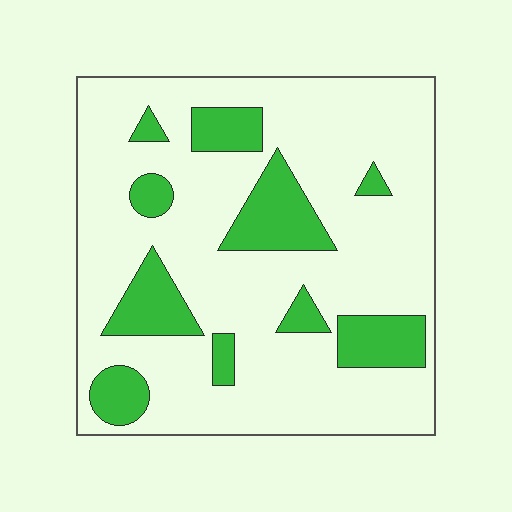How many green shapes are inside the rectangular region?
10.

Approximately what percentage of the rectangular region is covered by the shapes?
Approximately 20%.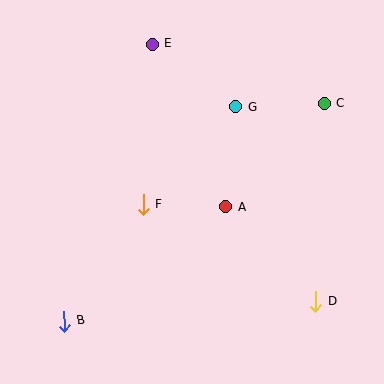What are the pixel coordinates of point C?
Point C is at (324, 104).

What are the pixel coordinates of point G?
Point G is at (236, 107).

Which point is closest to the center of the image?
Point A at (226, 207) is closest to the center.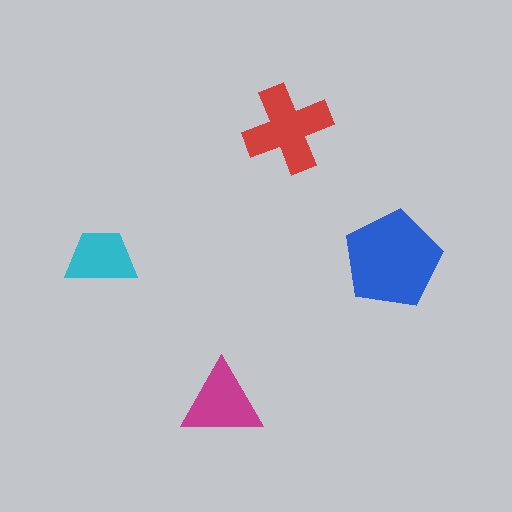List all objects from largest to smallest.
The blue pentagon, the red cross, the magenta triangle, the cyan trapezoid.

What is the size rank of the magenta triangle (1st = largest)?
3rd.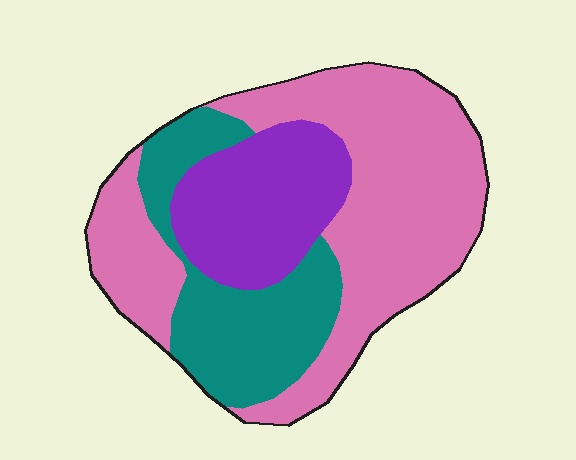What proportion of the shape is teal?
Teal covers around 25% of the shape.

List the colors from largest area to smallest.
From largest to smallest: pink, teal, purple.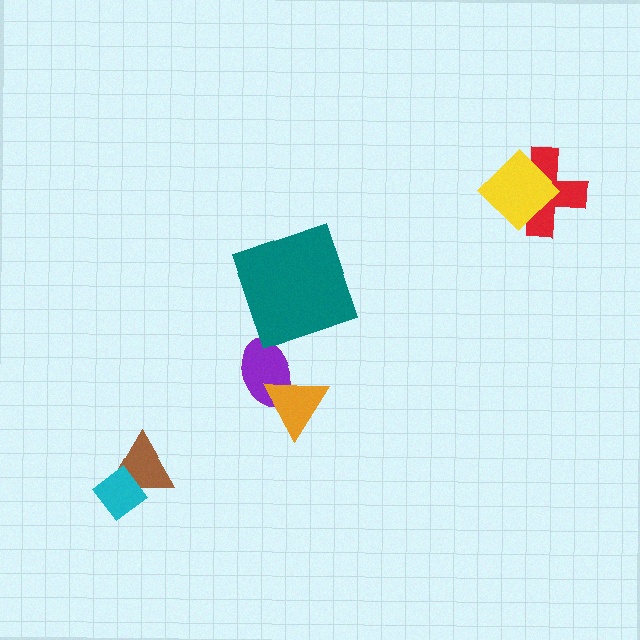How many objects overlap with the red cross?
1 object overlaps with the red cross.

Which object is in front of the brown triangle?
The cyan diamond is in front of the brown triangle.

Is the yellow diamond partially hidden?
No, no other shape covers it.